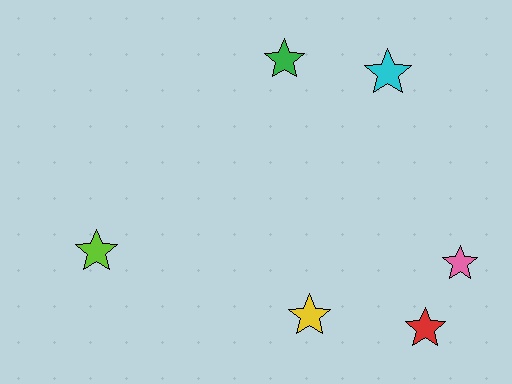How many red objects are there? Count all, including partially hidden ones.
There is 1 red object.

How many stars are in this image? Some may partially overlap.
There are 6 stars.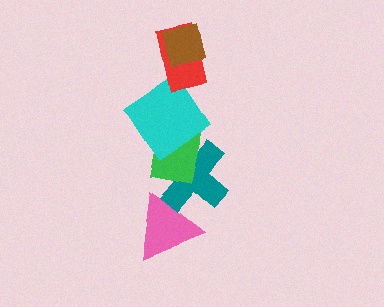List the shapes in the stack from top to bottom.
From top to bottom: the brown square, the red rectangle, the cyan diamond, the green rectangle, the teal cross, the pink triangle.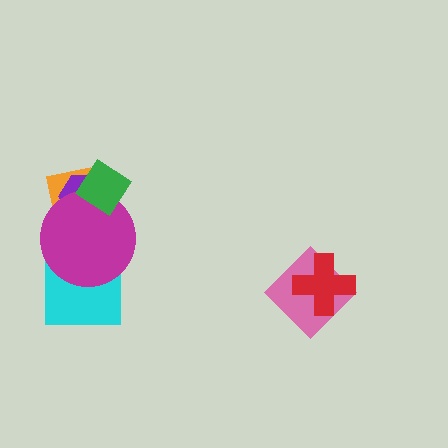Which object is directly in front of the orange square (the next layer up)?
The purple hexagon is directly in front of the orange square.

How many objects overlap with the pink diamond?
1 object overlaps with the pink diamond.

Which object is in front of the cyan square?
The magenta circle is in front of the cyan square.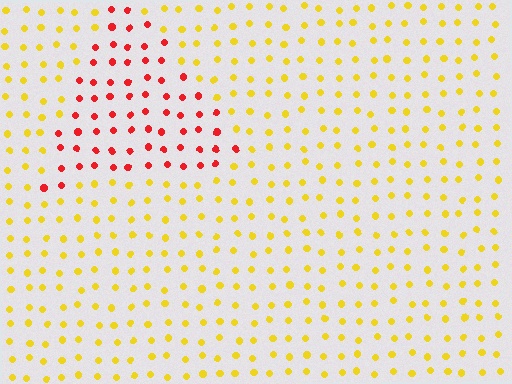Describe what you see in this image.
The image is filled with small yellow elements in a uniform arrangement. A triangle-shaped region is visible where the elements are tinted to a slightly different hue, forming a subtle color boundary.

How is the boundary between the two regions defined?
The boundary is defined purely by a slight shift in hue (about 56 degrees). Spacing, size, and orientation are identical on both sides.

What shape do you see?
I see a triangle.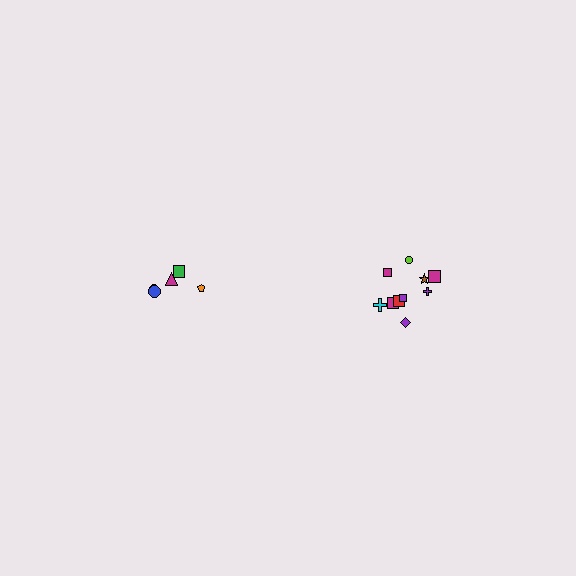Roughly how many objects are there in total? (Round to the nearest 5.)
Roughly 15 objects in total.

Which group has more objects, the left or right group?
The right group.